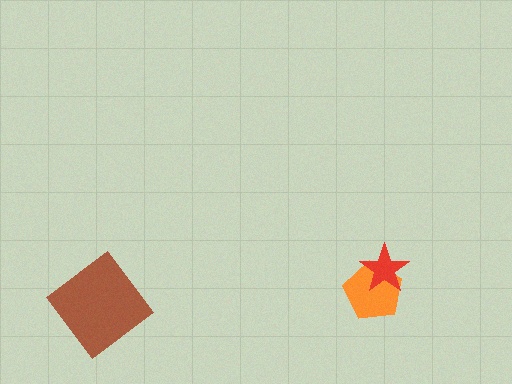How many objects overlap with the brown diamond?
0 objects overlap with the brown diamond.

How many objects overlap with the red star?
1 object overlaps with the red star.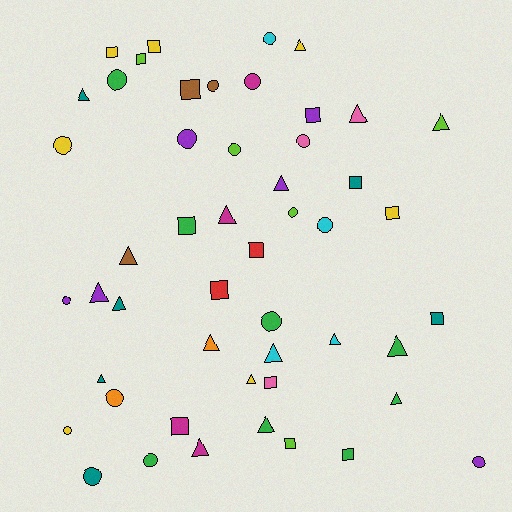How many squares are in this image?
There are 15 squares.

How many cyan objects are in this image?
There are 4 cyan objects.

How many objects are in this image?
There are 50 objects.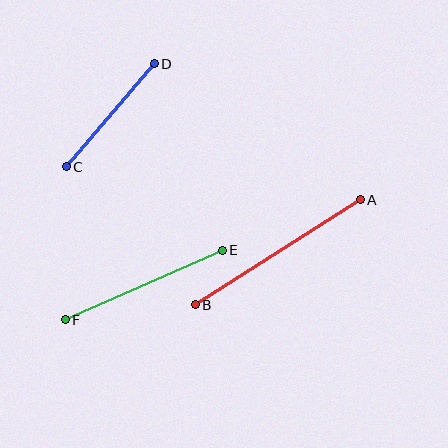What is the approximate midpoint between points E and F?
The midpoint is at approximately (144, 285) pixels.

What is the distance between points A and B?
The distance is approximately 196 pixels.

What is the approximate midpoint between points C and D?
The midpoint is at approximately (110, 115) pixels.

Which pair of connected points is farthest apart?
Points A and B are farthest apart.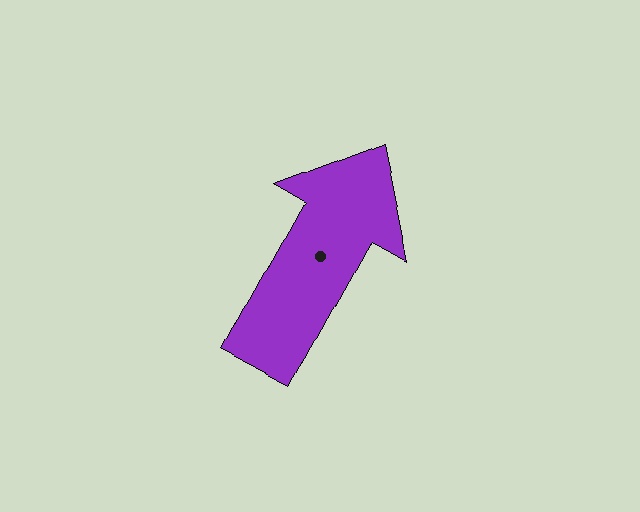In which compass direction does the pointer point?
Northeast.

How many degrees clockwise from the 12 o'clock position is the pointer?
Approximately 29 degrees.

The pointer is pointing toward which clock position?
Roughly 1 o'clock.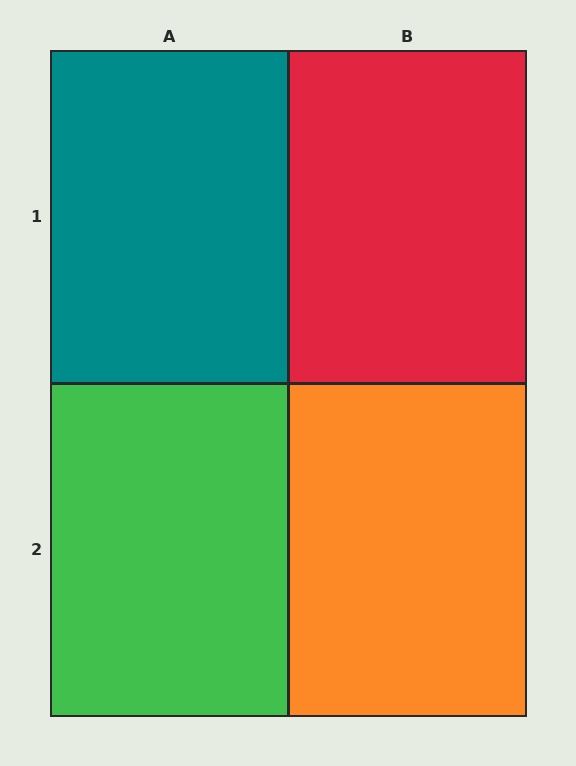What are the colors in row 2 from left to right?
Green, orange.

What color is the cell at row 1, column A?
Teal.